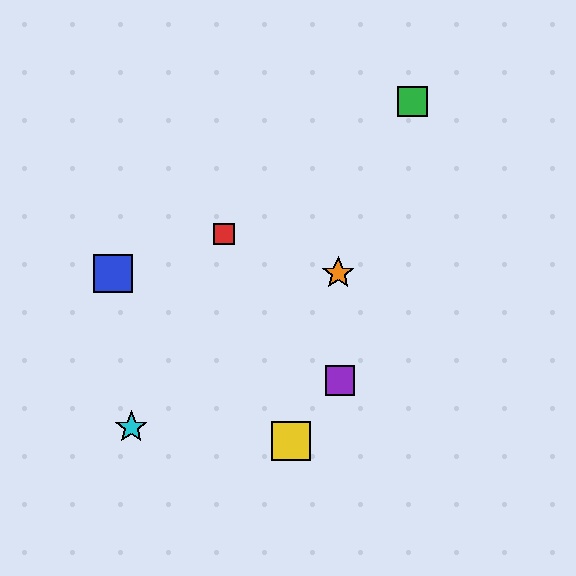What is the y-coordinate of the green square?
The green square is at y≈101.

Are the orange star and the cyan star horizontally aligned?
No, the orange star is at y≈273 and the cyan star is at y≈427.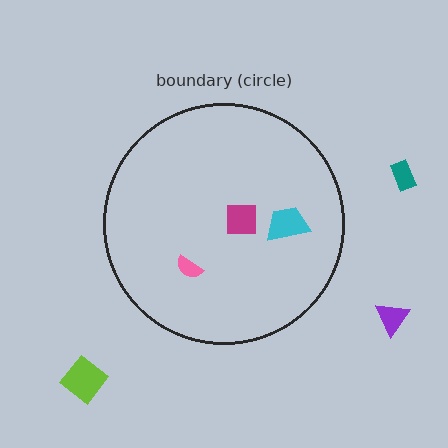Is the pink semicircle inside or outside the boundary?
Inside.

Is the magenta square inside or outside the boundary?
Inside.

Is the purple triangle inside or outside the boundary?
Outside.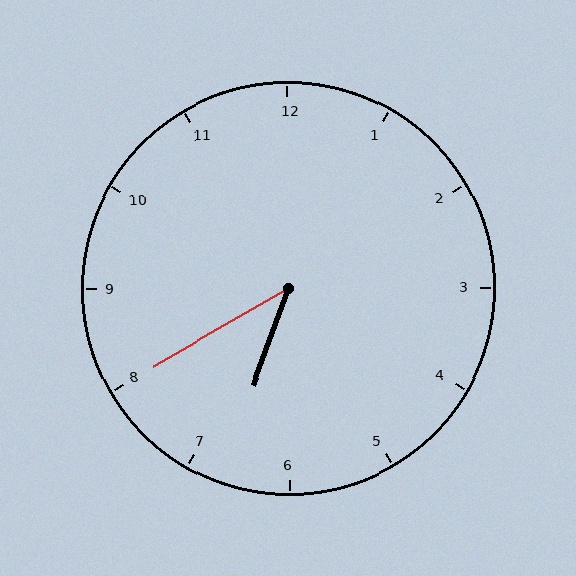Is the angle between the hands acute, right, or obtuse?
It is acute.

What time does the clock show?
6:40.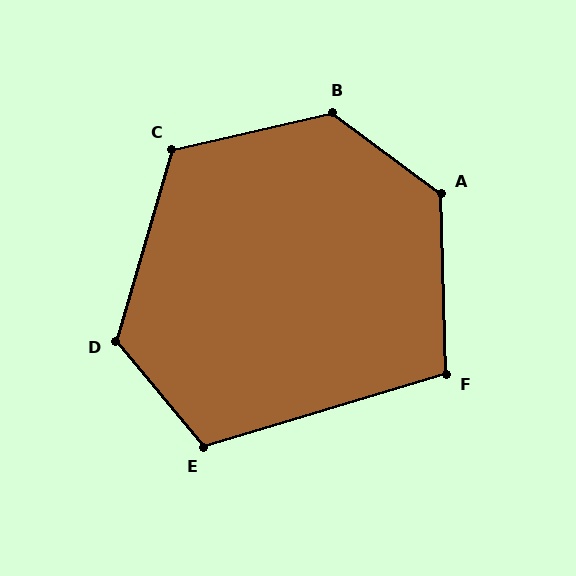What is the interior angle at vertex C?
Approximately 119 degrees (obtuse).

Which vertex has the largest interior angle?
B, at approximately 131 degrees.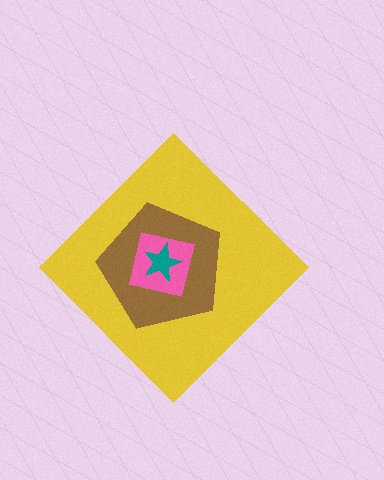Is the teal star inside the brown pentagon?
Yes.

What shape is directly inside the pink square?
The teal star.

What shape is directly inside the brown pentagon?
The pink square.